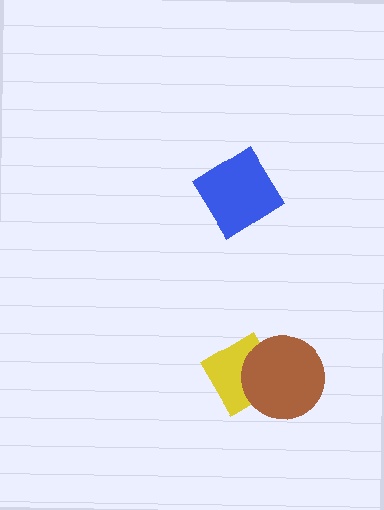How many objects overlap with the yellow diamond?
1 object overlaps with the yellow diamond.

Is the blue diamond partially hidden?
No, no other shape covers it.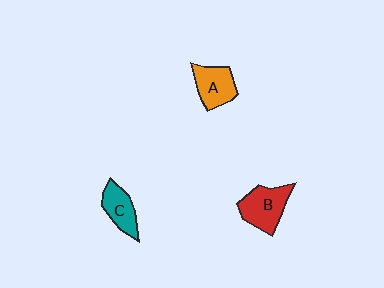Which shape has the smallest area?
Shape C (teal).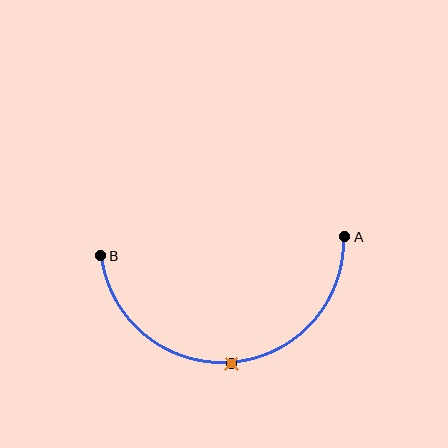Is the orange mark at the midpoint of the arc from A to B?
Yes. The orange mark lies on the arc at equal arc-length from both A and B — it is the arc midpoint.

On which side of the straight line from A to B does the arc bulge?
The arc bulges below the straight line connecting A and B.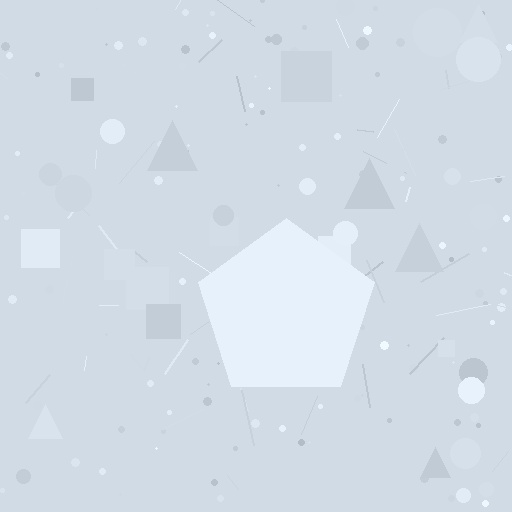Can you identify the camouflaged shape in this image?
The camouflaged shape is a pentagon.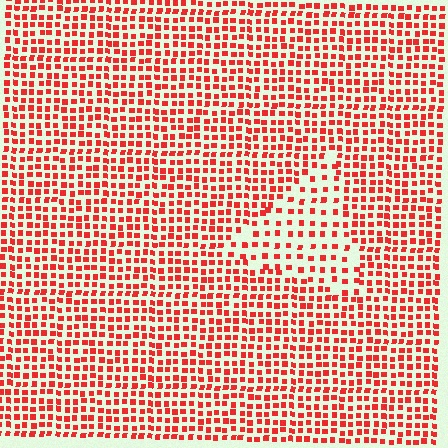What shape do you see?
I see a triangle.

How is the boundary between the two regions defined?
The boundary is defined by a change in element density (approximately 1.9x ratio). All elements are the same color, size, and shape.